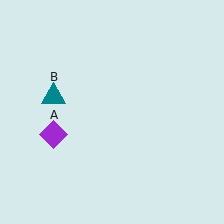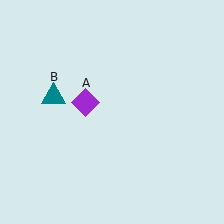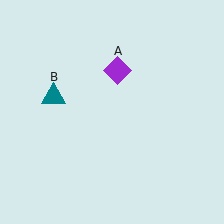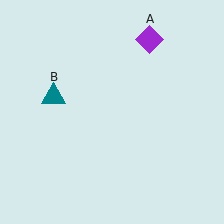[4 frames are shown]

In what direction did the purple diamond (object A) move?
The purple diamond (object A) moved up and to the right.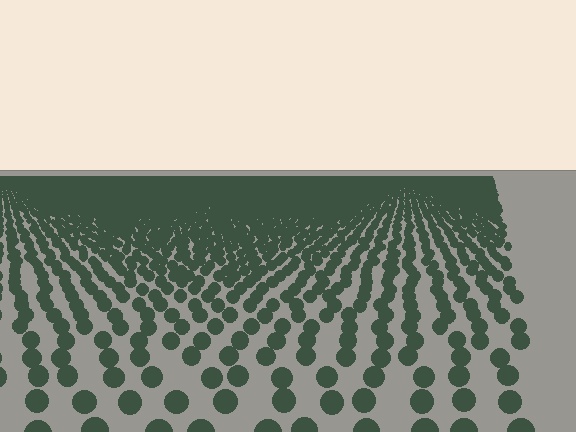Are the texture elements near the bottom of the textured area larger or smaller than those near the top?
Larger. Near the bottom, elements are closer to the viewer and appear at a bigger on-screen size.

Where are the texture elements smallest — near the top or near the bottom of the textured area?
Near the top.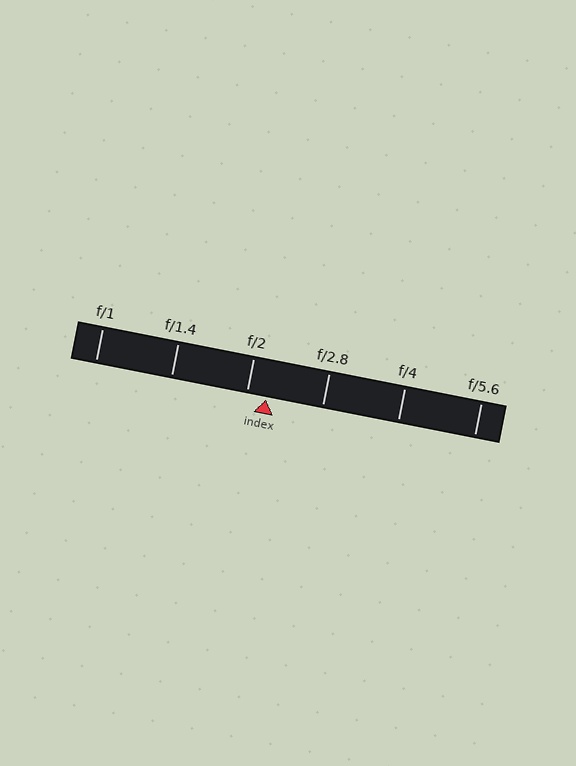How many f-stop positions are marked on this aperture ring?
There are 6 f-stop positions marked.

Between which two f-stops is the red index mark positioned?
The index mark is between f/2 and f/2.8.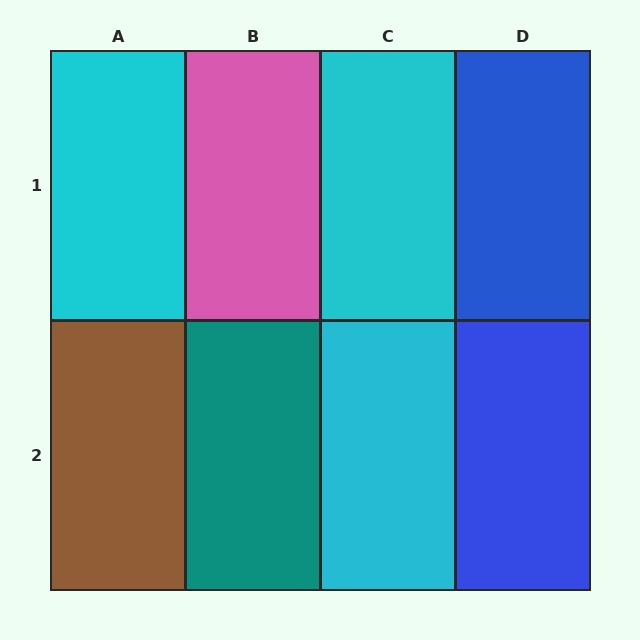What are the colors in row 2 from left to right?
Brown, teal, cyan, blue.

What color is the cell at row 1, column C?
Cyan.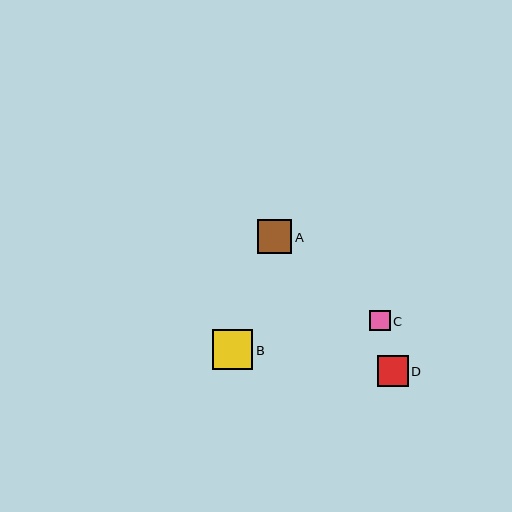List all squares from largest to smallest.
From largest to smallest: B, A, D, C.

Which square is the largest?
Square B is the largest with a size of approximately 40 pixels.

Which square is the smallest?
Square C is the smallest with a size of approximately 20 pixels.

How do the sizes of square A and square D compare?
Square A and square D are approximately the same size.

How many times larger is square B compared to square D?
Square B is approximately 1.3 times the size of square D.